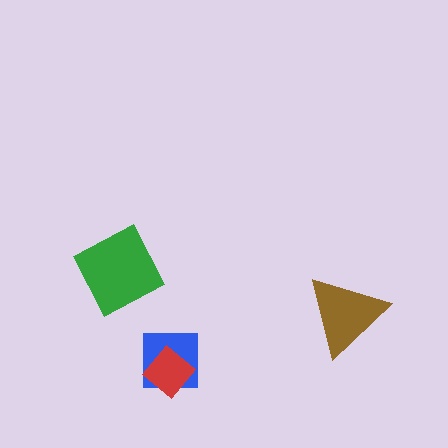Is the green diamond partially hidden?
No, no other shape covers it.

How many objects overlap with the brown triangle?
0 objects overlap with the brown triangle.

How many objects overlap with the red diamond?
1 object overlaps with the red diamond.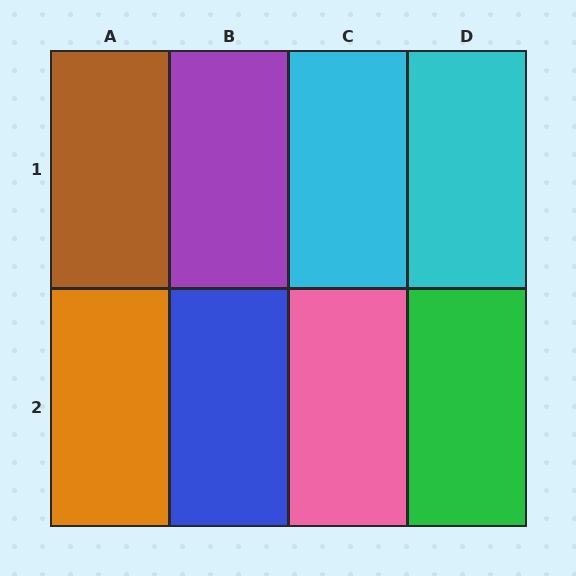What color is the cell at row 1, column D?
Cyan.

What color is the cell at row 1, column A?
Brown.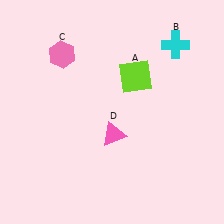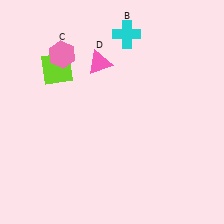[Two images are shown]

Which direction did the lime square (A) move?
The lime square (A) moved left.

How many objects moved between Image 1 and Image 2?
3 objects moved between the two images.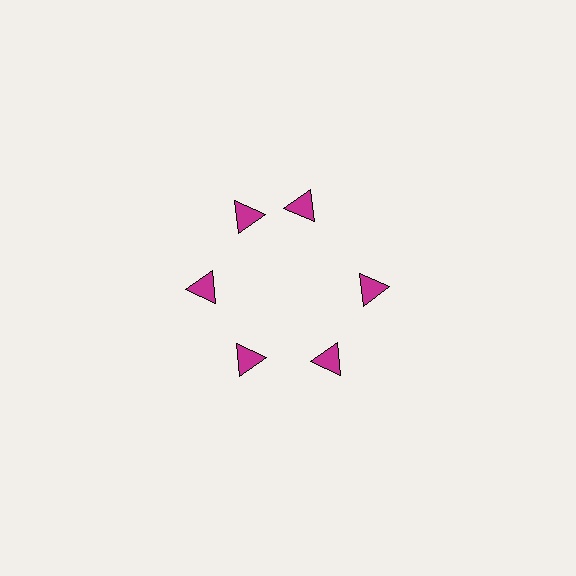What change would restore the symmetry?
The symmetry would be restored by rotating it back into even spacing with its neighbors so that all 6 triangles sit at equal angles and equal distance from the center.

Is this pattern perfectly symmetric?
No. The 6 magenta triangles are arranged in a ring, but one element near the 1 o'clock position is rotated out of alignment along the ring, breaking the 6-fold rotational symmetry.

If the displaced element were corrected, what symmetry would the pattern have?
It would have 6-fold rotational symmetry — the pattern would map onto itself every 60 degrees.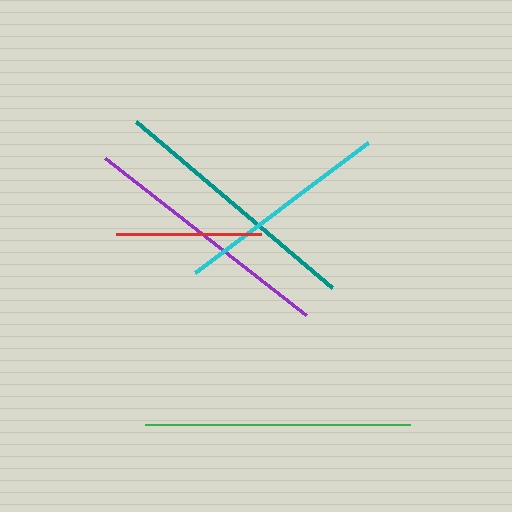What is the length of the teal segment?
The teal segment is approximately 258 pixels long.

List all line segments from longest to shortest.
From longest to shortest: green, teal, purple, cyan, red.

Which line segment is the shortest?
The red line is the shortest at approximately 144 pixels.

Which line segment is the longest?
The green line is the longest at approximately 265 pixels.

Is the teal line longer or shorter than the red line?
The teal line is longer than the red line.